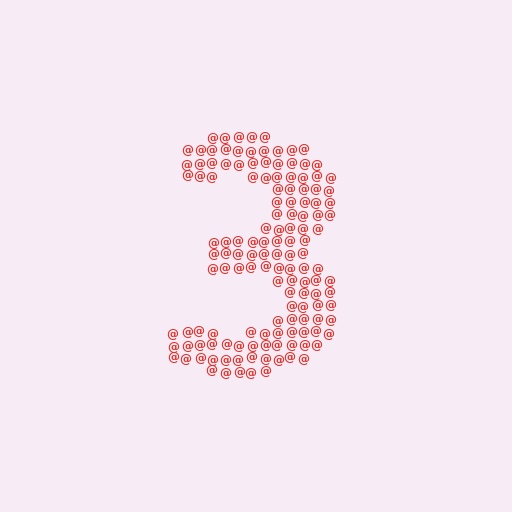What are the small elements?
The small elements are at signs.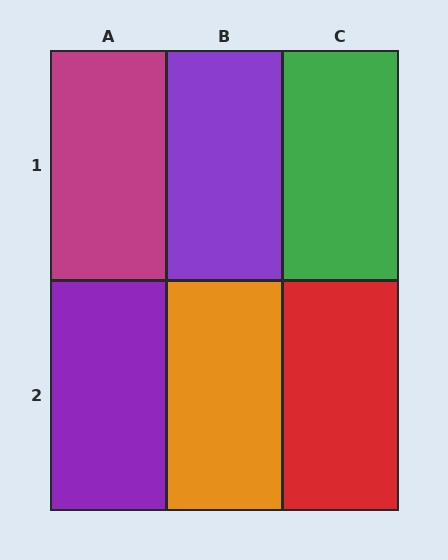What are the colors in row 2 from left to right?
Purple, orange, red.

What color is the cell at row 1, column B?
Purple.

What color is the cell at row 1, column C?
Green.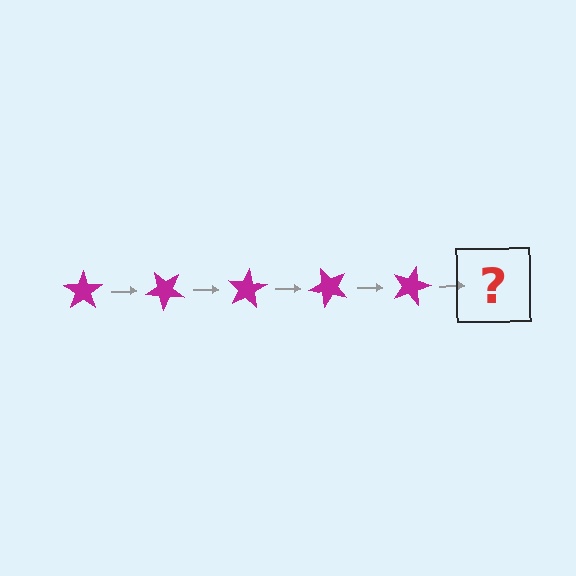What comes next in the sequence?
The next element should be a magenta star rotated 200 degrees.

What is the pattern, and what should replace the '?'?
The pattern is that the star rotates 40 degrees each step. The '?' should be a magenta star rotated 200 degrees.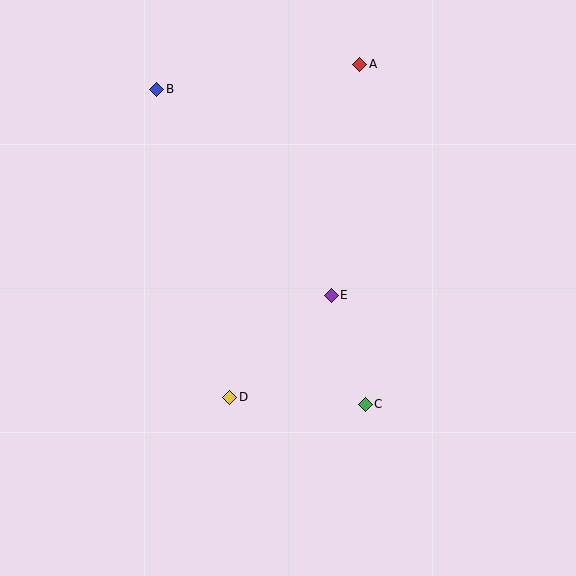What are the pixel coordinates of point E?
Point E is at (331, 295).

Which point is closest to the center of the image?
Point E at (331, 295) is closest to the center.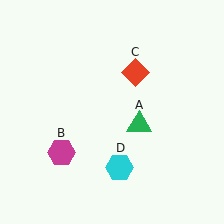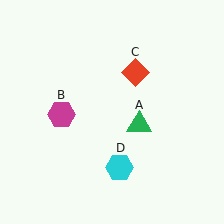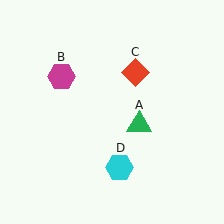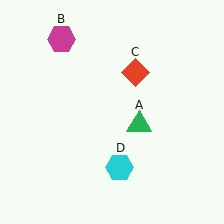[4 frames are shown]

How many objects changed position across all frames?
1 object changed position: magenta hexagon (object B).